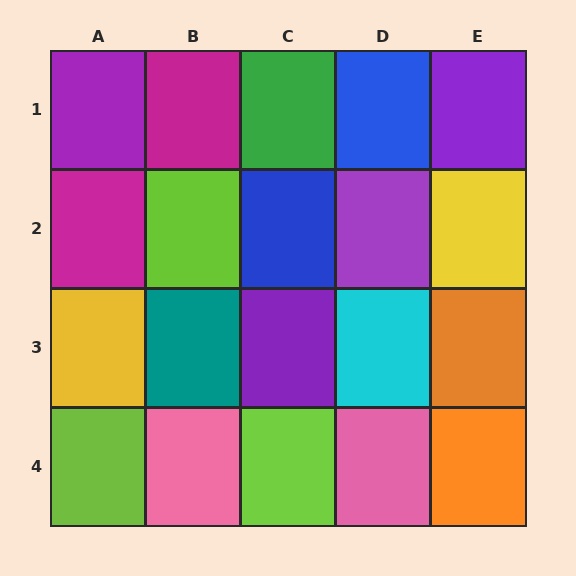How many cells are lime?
3 cells are lime.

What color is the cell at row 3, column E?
Orange.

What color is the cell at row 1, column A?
Purple.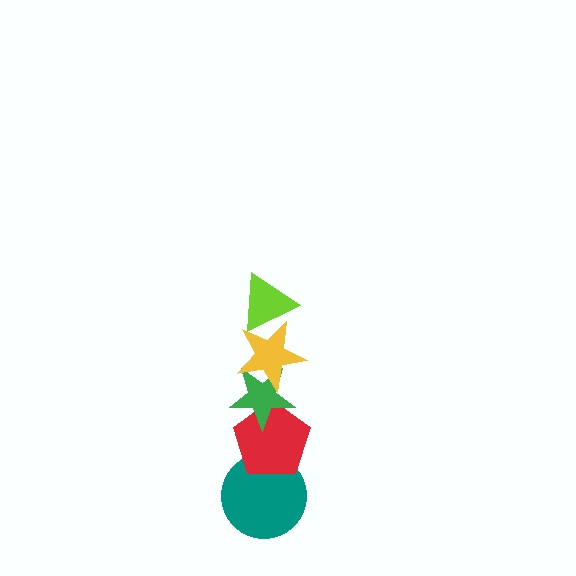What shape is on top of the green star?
The yellow star is on top of the green star.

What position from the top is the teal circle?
The teal circle is 5th from the top.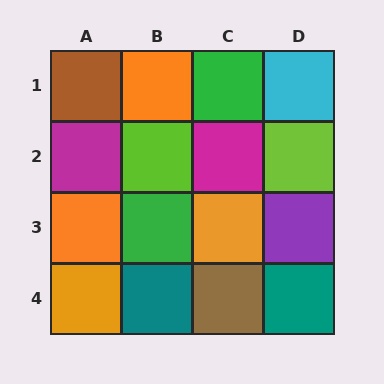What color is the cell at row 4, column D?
Teal.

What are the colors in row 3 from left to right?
Orange, green, orange, purple.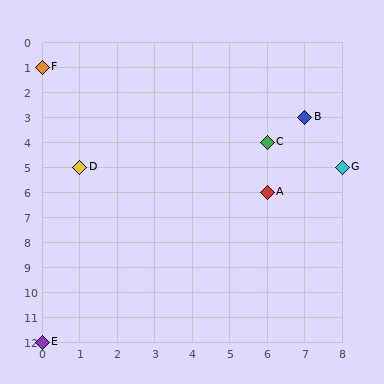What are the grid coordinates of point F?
Point F is at grid coordinates (0, 1).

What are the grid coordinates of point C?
Point C is at grid coordinates (6, 4).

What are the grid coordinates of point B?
Point B is at grid coordinates (7, 3).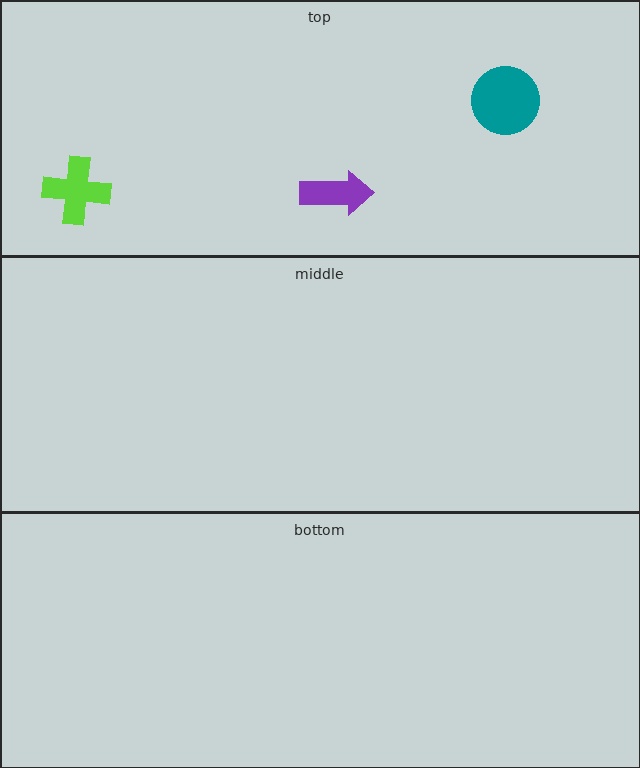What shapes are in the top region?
The purple arrow, the lime cross, the teal circle.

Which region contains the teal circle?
The top region.